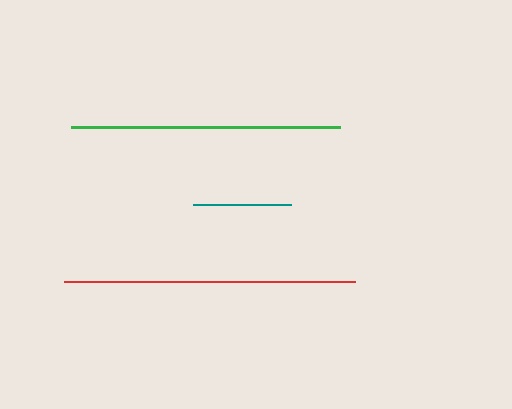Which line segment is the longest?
The red line is the longest at approximately 291 pixels.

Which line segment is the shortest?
The teal line is the shortest at approximately 99 pixels.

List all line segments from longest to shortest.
From longest to shortest: red, green, teal.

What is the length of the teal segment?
The teal segment is approximately 99 pixels long.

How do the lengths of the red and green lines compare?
The red and green lines are approximately the same length.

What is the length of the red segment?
The red segment is approximately 291 pixels long.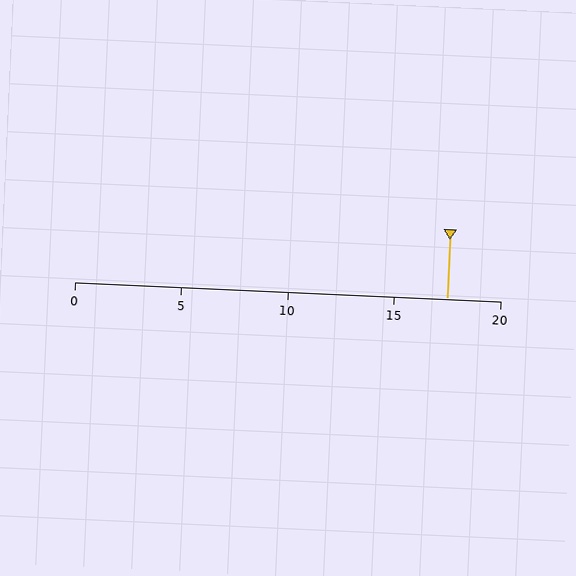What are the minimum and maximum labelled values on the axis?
The axis runs from 0 to 20.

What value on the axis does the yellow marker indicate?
The marker indicates approximately 17.5.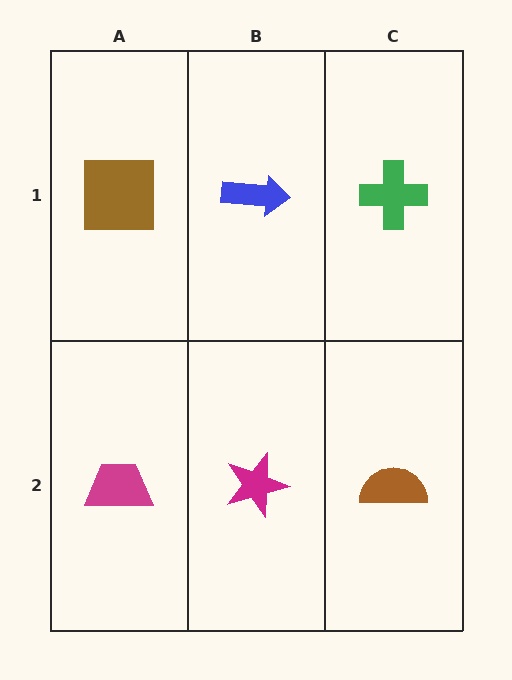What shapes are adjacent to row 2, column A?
A brown square (row 1, column A), a magenta star (row 2, column B).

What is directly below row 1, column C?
A brown semicircle.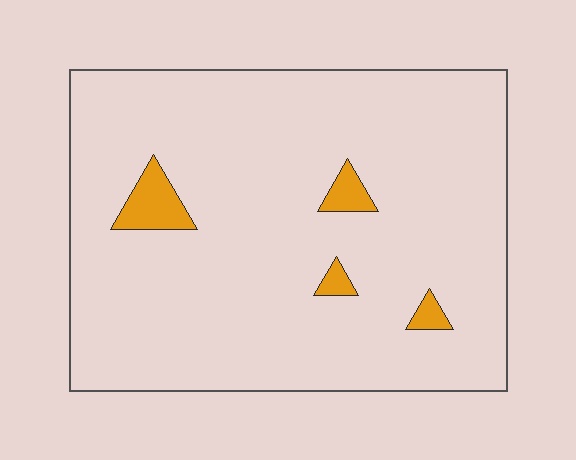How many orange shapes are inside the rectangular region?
4.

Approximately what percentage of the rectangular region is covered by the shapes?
Approximately 5%.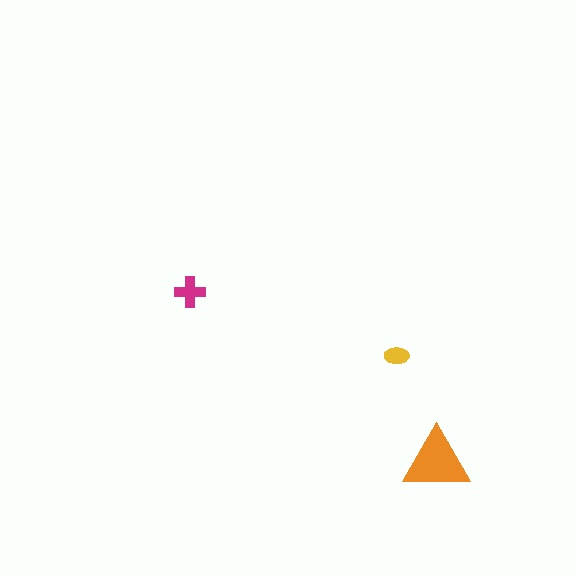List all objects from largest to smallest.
The orange triangle, the magenta cross, the yellow ellipse.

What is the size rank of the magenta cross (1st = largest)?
2nd.